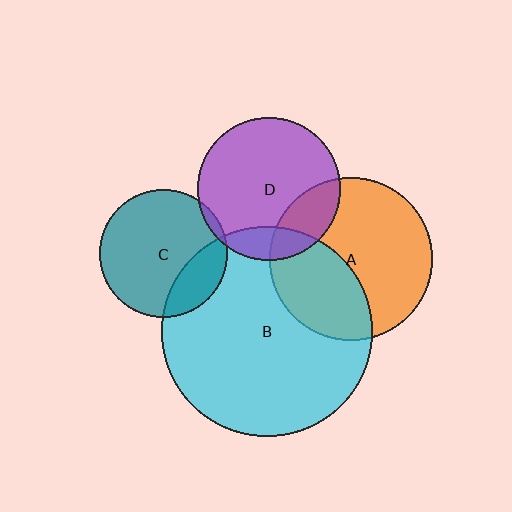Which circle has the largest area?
Circle B (cyan).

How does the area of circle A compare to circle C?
Approximately 1.6 times.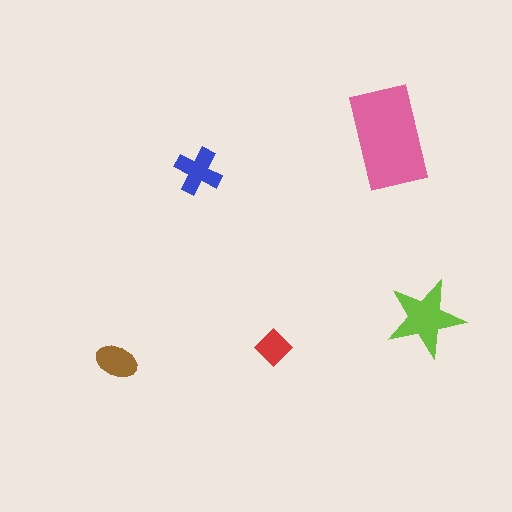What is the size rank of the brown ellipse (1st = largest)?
4th.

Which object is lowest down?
The brown ellipse is bottommost.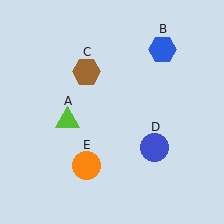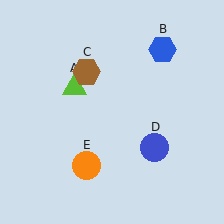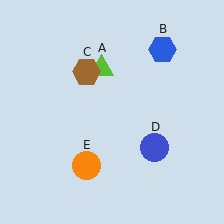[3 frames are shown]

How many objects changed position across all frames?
1 object changed position: lime triangle (object A).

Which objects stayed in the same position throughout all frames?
Blue hexagon (object B) and brown hexagon (object C) and blue circle (object D) and orange circle (object E) remained stationary.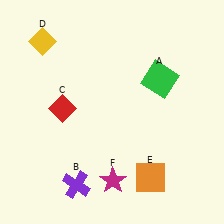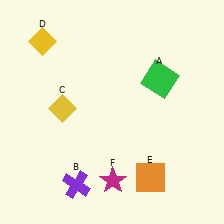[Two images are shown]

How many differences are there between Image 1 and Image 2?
There is 1 difference between the two images.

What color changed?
The diamond (C) changed from red in Image 1 to yellow in Image 2.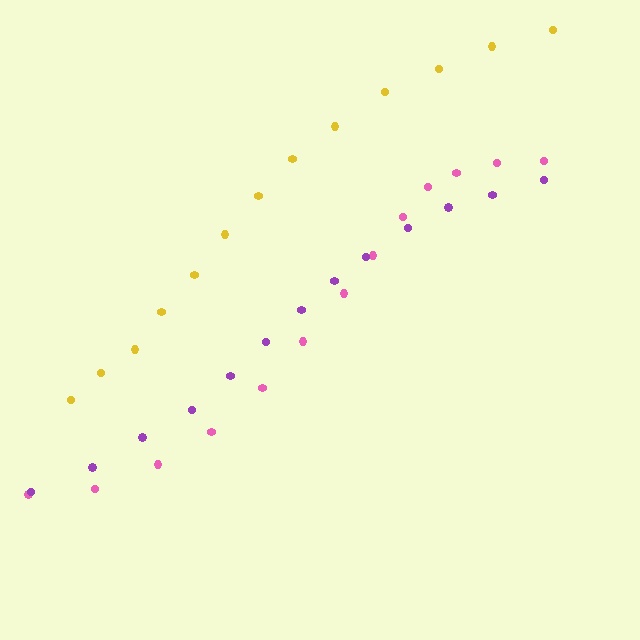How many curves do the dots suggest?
There are 3 distinct paths.